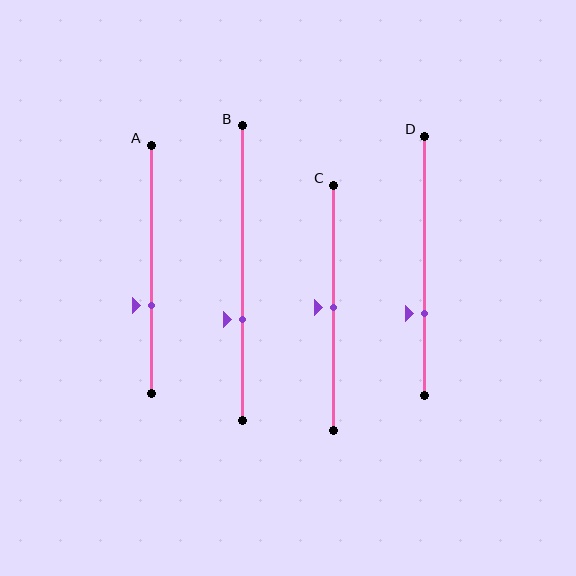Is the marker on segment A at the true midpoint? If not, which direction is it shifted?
No, the marker on segment A is shifted downward by about 14% of the segment length.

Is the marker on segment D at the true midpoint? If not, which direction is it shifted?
No, the marker on segment D is shifted downward by about 18% of the segment length.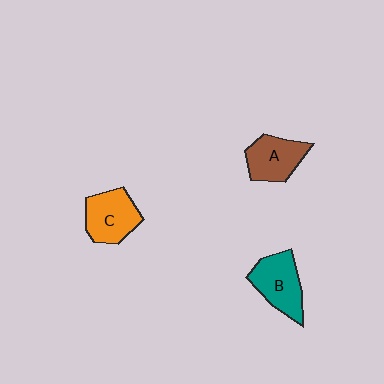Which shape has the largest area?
Shape B (teal).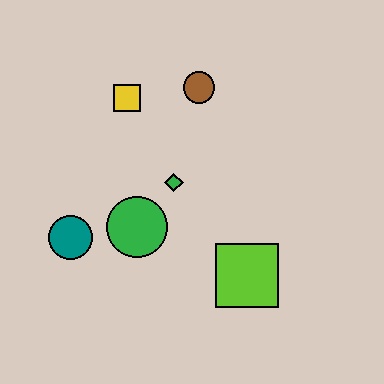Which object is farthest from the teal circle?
The brown circle is farthest from the teal circle.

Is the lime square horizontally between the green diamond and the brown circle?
No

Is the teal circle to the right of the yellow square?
No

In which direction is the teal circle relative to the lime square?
The teal circle is to the left of the lime square.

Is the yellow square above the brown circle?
No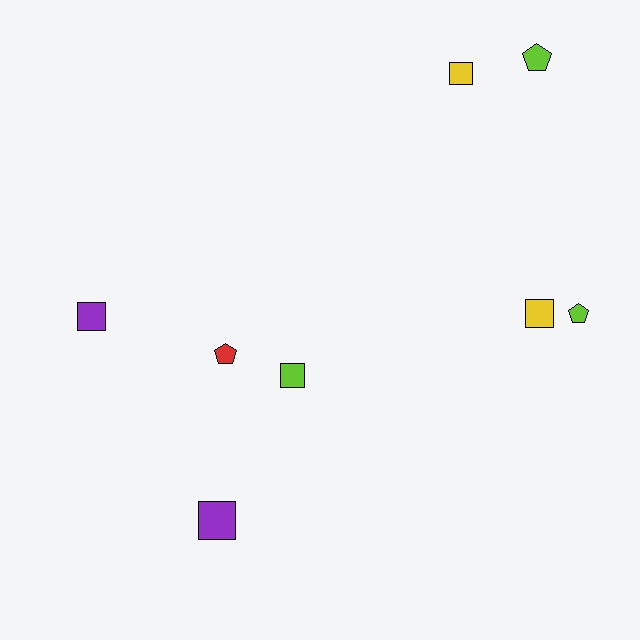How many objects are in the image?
There are 8 objects.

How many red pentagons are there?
There is 1 red pentagon.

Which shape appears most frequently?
Square, with 5 objects.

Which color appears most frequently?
Lime, with 3 objects.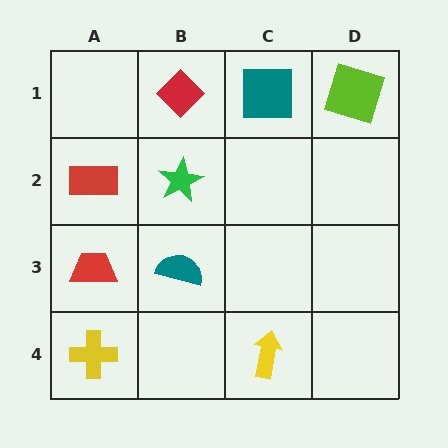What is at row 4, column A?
A yellow cross.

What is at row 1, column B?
A red diamond.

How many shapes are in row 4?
2 shapes.